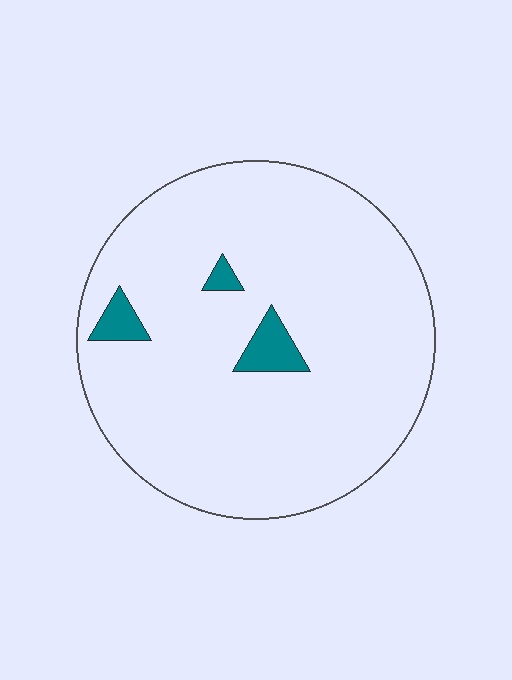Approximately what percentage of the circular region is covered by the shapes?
Approximately 5%.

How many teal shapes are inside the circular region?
3.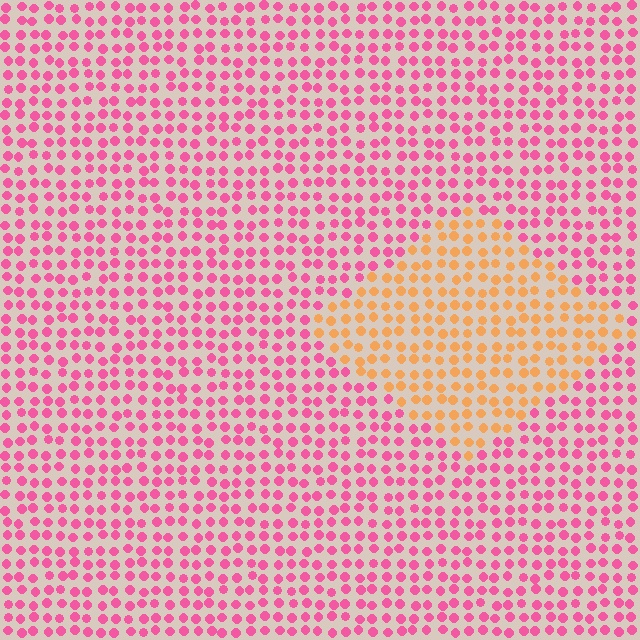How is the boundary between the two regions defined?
The boundary is defined purely by a slight shift in hue (about 58 degrees). Spacing, size, and orientation are identical on both sides.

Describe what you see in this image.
The image is filled with small pink elements in a uniform arrangement. A diamond-shaped region is visible where the elements are tinted to a slightly different hue, forming a subtle color boundary.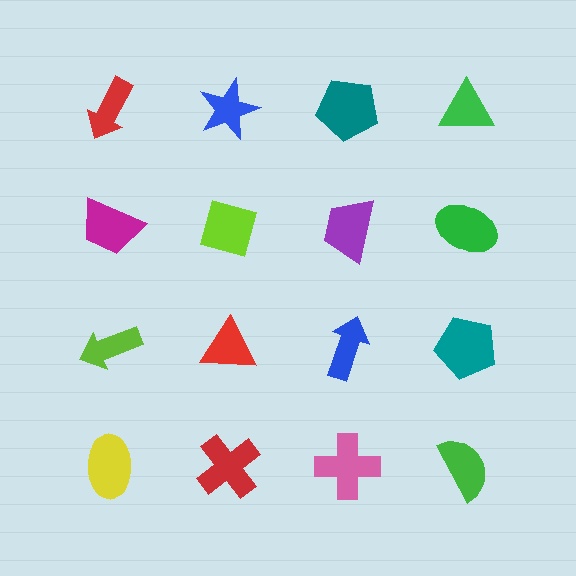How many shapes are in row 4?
4 shapes.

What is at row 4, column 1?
A yellow ellipse.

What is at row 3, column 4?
A teal pentagon.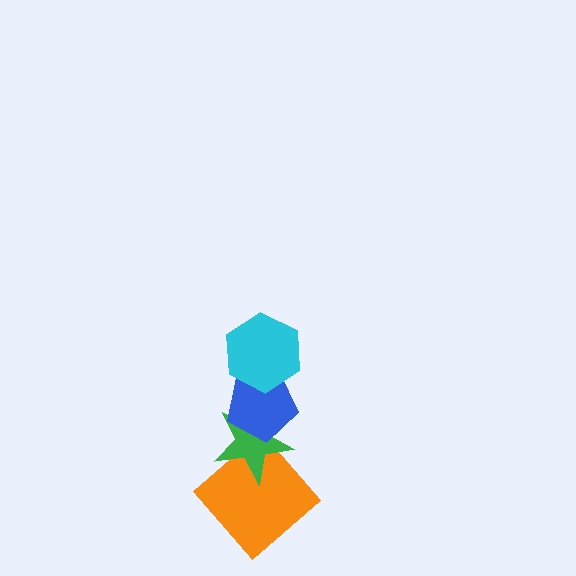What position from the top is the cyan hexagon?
The cyan hexagon is 1st from the top.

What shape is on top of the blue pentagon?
The cyan hexagon is on top of the blue pentagon.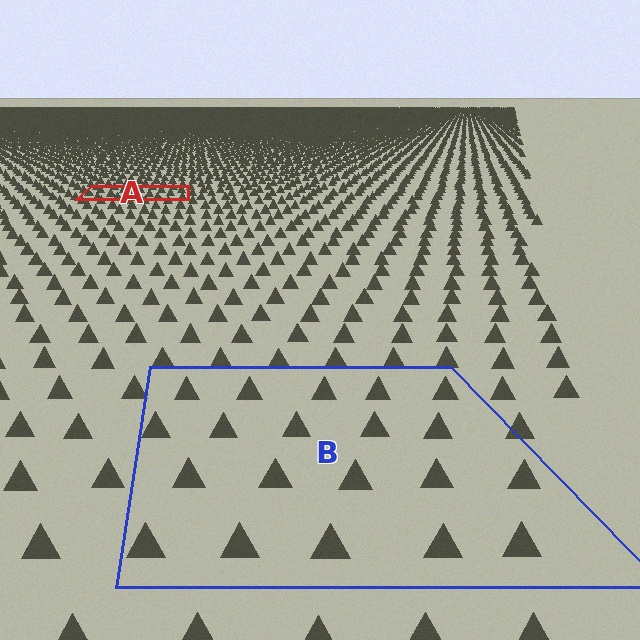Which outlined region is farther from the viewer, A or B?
Region A is farther from the viewer — the texture elements inside it appear smaller and more densely packed.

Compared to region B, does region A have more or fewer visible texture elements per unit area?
Region A has more texture elements per unit area — they are packed more densely because it is farther away.